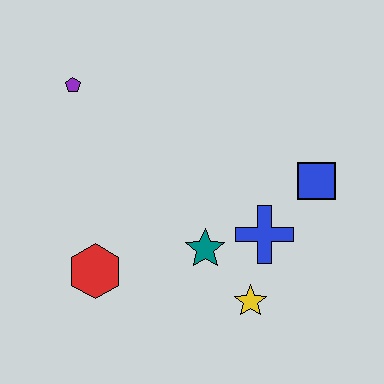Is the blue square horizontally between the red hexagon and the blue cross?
No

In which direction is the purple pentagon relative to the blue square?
The purple pentagon is to the left of the blue square.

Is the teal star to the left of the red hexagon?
No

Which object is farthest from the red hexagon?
The blue square is farthest from the red hexagon.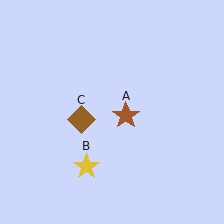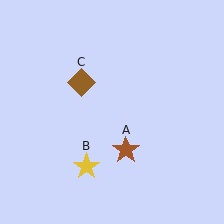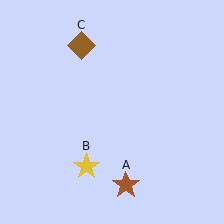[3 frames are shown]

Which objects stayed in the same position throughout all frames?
Yellow star (object B) remained stationary.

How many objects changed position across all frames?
2 objects changed position: brown star (object A), brown diamond (object C).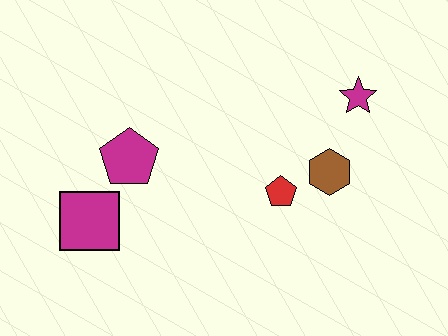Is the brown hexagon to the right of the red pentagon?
Yes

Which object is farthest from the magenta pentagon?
The magenta star is farthest from the magenta pentagon.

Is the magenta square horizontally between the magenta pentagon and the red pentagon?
No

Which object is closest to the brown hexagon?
The red pentagon is closest to the brown hexagon.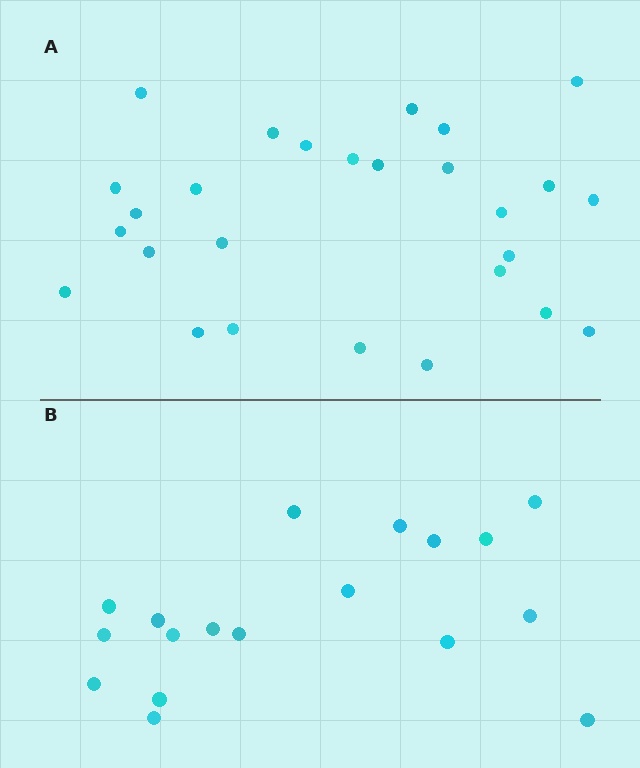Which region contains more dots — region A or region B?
Region A (the top region) has more dots.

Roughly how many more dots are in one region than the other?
Region A has roughly 8 or so more dots than region B.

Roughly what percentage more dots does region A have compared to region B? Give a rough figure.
About 50% more.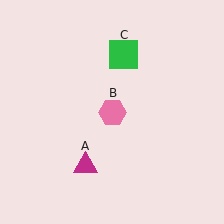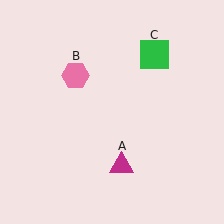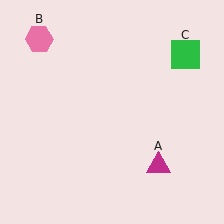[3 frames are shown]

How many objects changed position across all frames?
3 objects changed position: magenta triangle (object A), pink hexagon (object B), green square (object C).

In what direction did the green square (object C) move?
The green square (object C) moved right.